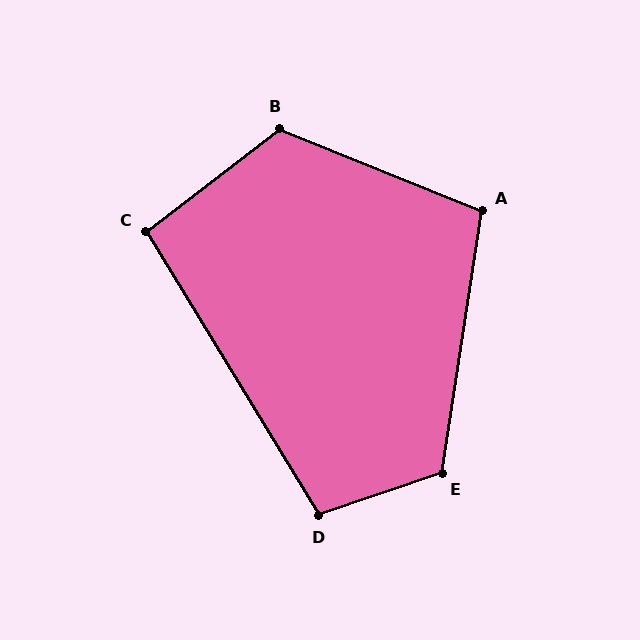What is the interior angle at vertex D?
Approximately 102 degrees (obtuse).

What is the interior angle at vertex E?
Approximately 118 degrees (obtuse).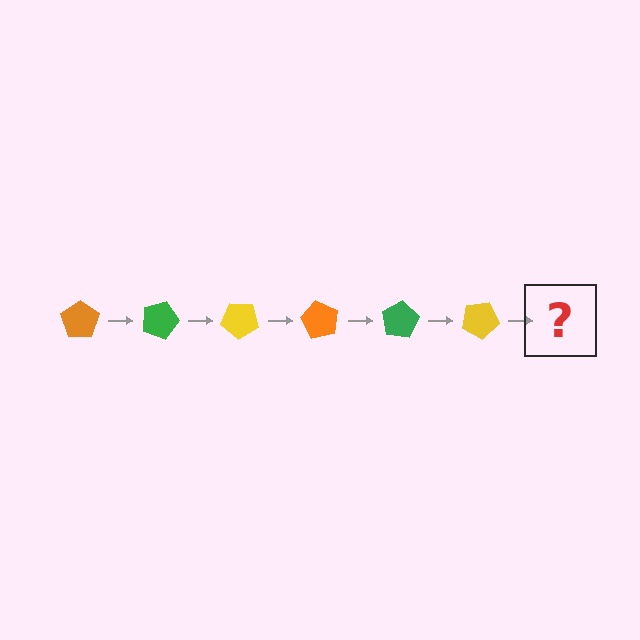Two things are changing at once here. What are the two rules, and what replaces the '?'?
The two rules are that it rotates 20 degrees each step and the color cycles through orange, green, and yellow. The '?' should be an orange pentagon, rotated 120 degrees from the start.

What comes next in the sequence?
The next element should be an orange pentagon, rotated 120 degrees from the start.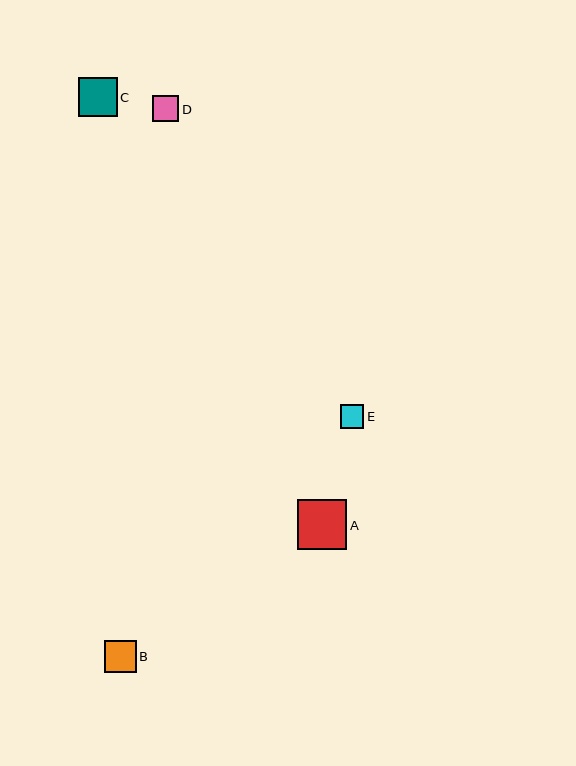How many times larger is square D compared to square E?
Square D is approximately 1.1 times the size of square E.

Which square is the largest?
Square A is the largest with a size of approximately 50 pixels.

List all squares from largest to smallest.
From largest to smallest: A, C, B, D, E.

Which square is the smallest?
Square E is the smallest with a size of approximately 24 pixels.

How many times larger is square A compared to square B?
Square A is approximately 1.6 times the size of square B.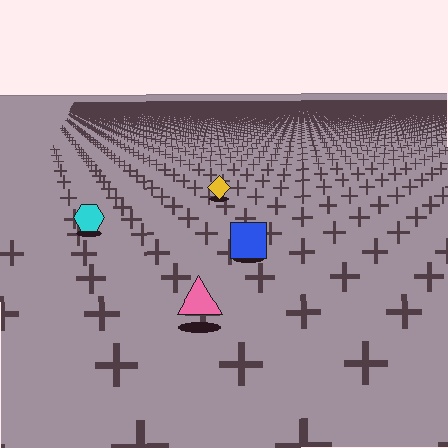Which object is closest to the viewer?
The pink triangle is closest. The texture marks near it are larger and more spread out.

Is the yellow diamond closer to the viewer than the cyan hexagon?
No. The cyan hexagon is closer — you can tell from the texture gradient: the ground texture is coarser near it.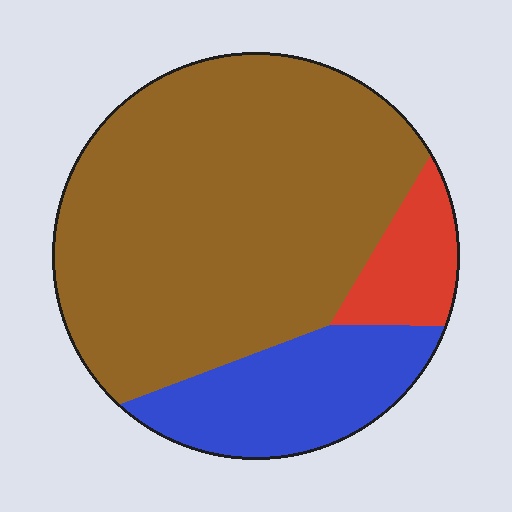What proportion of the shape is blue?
Blue takes up less than a quarter of the shape.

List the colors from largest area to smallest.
From largest to smallest: brown, blue, red.